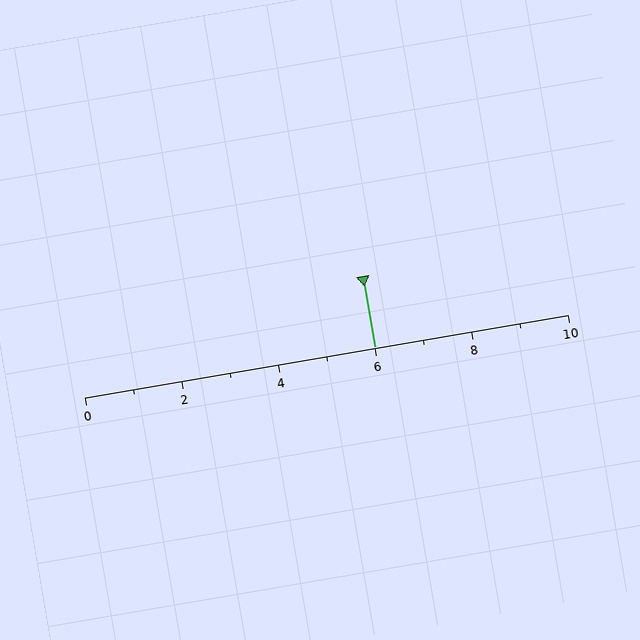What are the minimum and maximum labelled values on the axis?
The axis runs from 0 to 10.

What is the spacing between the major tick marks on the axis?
The major ticks are spaced 2 apart.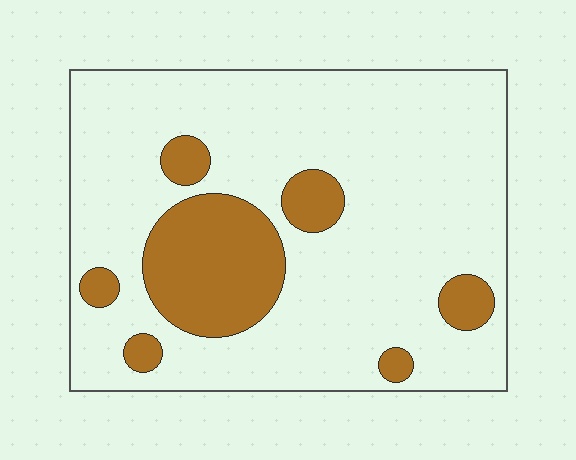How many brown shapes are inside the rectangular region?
7.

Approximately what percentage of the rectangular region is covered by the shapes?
Approximately 20%.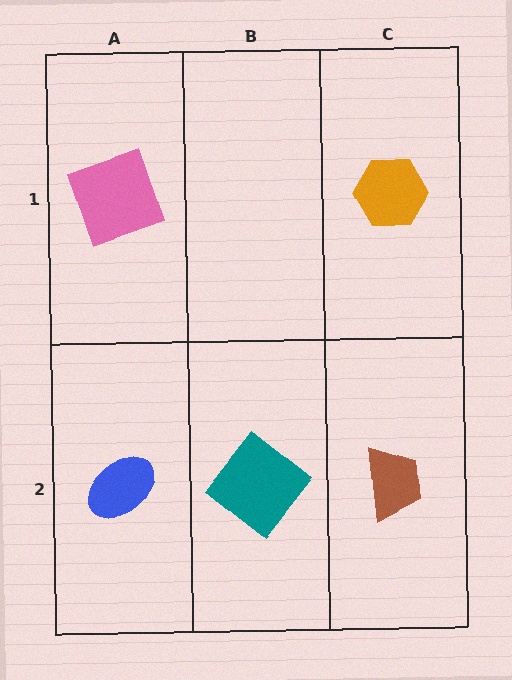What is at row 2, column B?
A teal diamond.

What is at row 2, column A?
A blue ellipse.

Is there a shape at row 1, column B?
No, that cell is empty.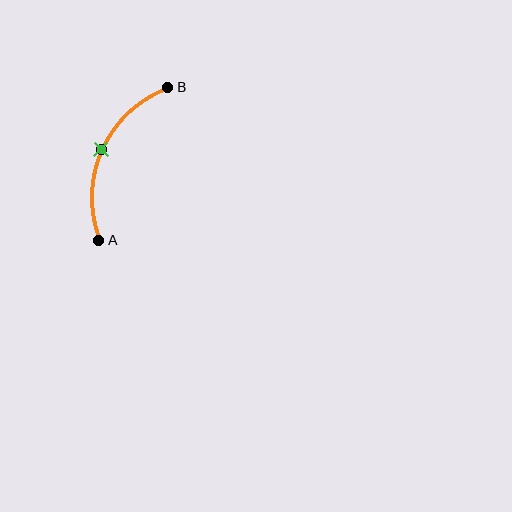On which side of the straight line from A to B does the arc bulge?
The arc bulges to the left of the straight line connecting A and B.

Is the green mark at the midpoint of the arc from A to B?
Yes. The green mark lies on the arc at equal arc-length from both A and B — it is the arc midpoint.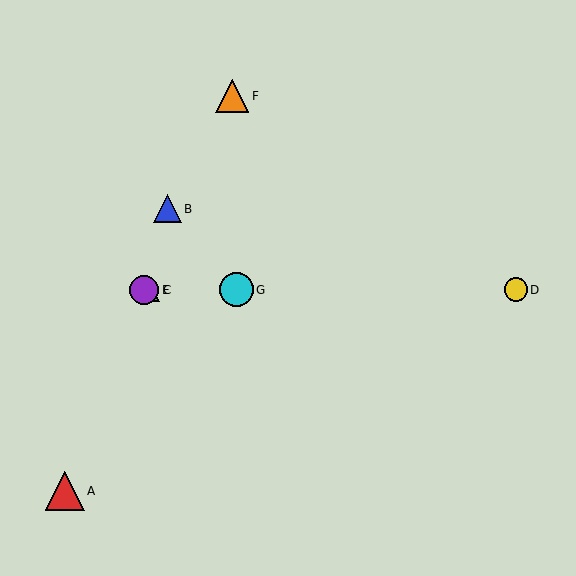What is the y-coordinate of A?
Object A is at y≈491.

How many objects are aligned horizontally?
4 objects (C, D, E, G) are aligned horizontally.